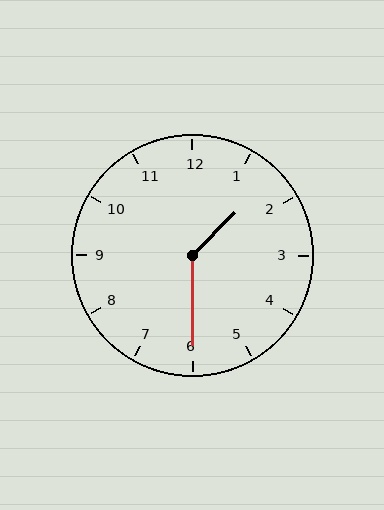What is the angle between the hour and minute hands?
Approximately 135 degrees.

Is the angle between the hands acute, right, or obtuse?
It is obtuse.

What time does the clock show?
1:30.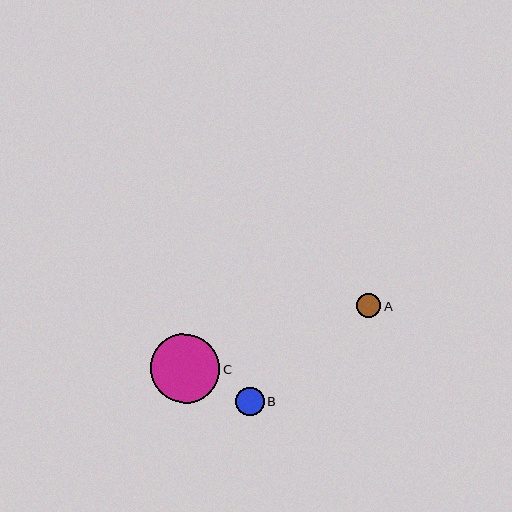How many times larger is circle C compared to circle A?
Circle C is approximately 2.9 times the size of circle A.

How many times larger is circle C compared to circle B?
Circle C is approximately 2.4 times the size of circle B.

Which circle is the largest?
Circle C is the largest with a size of approximately 69 pixels.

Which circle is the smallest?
Circle A is the smallest with a size of approximately 24 pixels.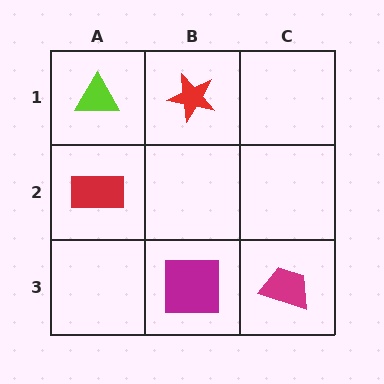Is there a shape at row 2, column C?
No, that cell is empty.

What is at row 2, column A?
A red rectangle.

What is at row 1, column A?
A lime triangle.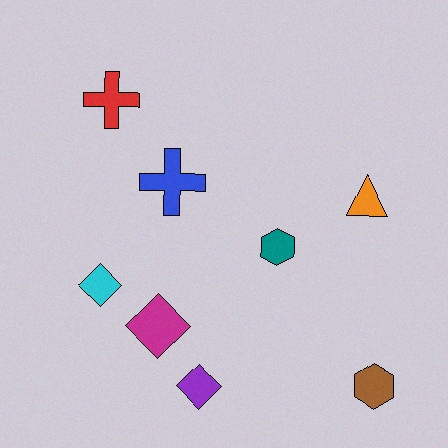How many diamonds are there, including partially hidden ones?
There are 3 diamonds.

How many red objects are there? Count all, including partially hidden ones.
There is 1 red object.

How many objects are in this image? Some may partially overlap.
There are 8 objects.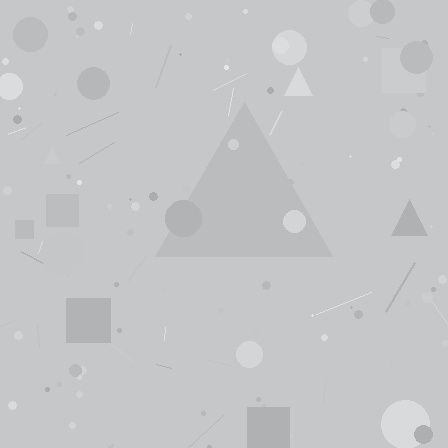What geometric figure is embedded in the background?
A triangle is embedded in the background.